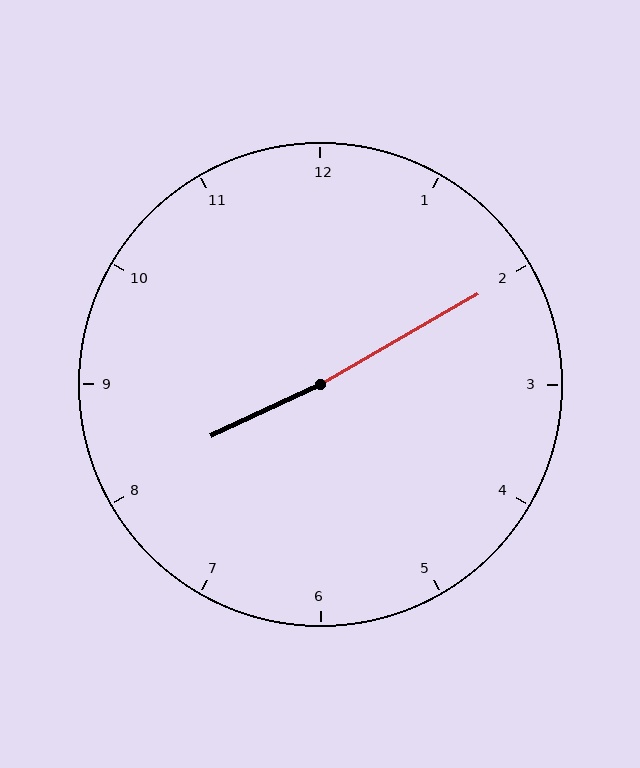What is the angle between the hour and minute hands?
Approximately 175 degrees.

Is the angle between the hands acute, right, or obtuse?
It is obtuse.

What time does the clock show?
8:10.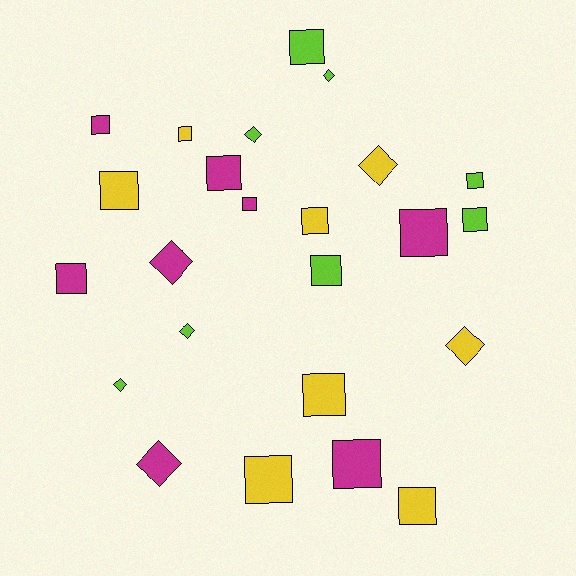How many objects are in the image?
There are 24 objects.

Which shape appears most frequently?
Square, with 16 objects.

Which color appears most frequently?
Yellow, with 8 objects.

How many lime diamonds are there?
There are 4 lime diamonds.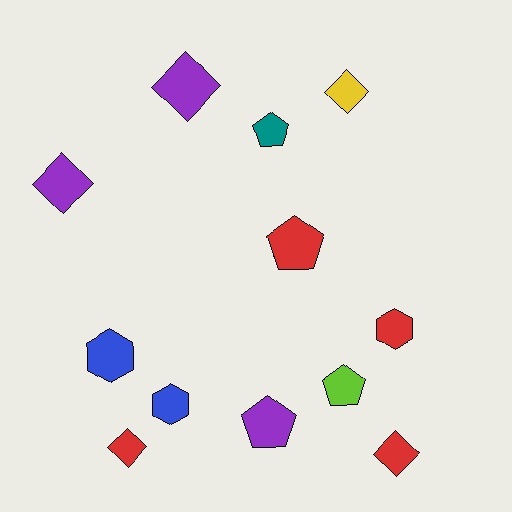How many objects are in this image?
There are 12 objects.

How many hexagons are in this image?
There are 3 hexagons.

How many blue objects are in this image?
There are 2 blue objects.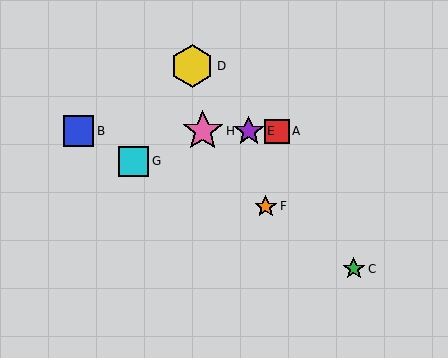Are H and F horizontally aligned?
No, H is at y≈131 and F is at y≈206.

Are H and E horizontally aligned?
Yes, both are at y≈131.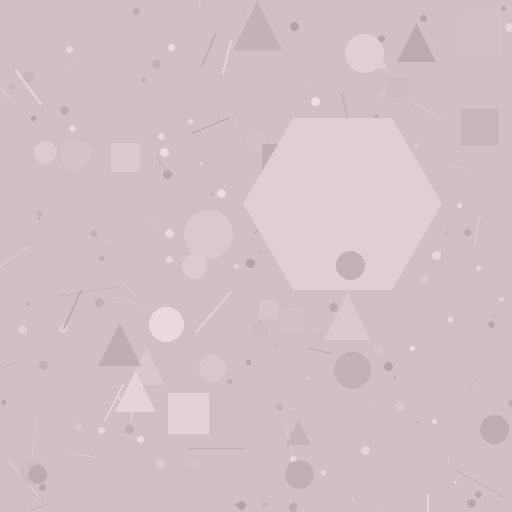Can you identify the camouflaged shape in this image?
The camouflaged shape is a hexagon.